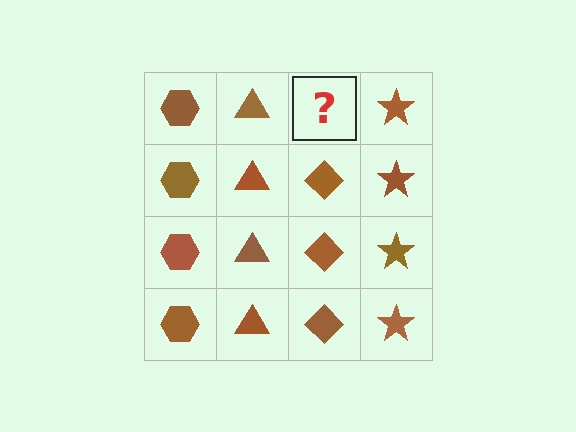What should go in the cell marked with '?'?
The missing cell should contain a brown diamond.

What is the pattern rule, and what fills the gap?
The rule is that each column has a consistent shape. The gap should be filled with a brown diamond.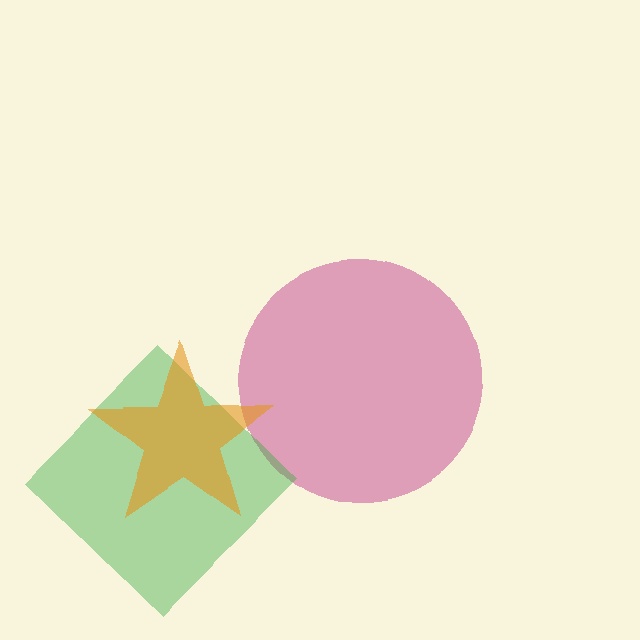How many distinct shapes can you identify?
There are 3 distinct shapes: a magenta circle, a green diamond, an orange star.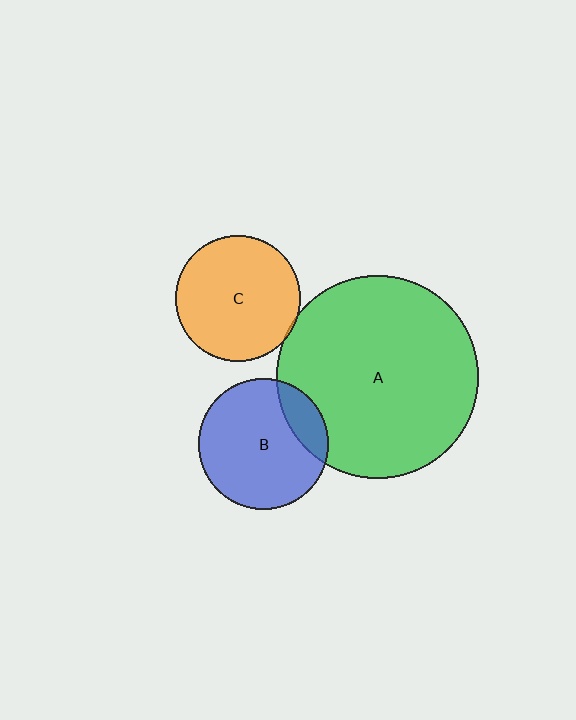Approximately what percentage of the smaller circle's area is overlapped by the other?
Approximately 15%.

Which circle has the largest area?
Circle A (green).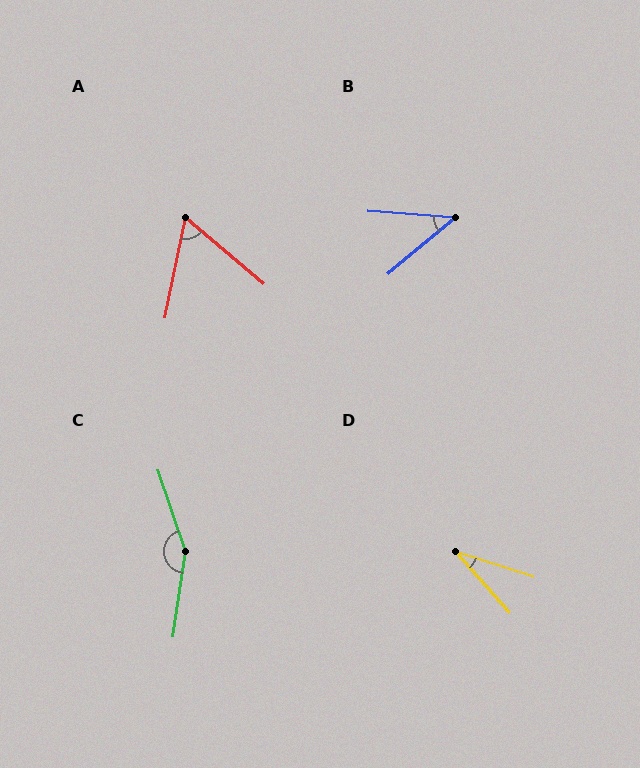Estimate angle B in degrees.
Approximately 44 degrees.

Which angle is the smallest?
D, at approximately 30 degrees.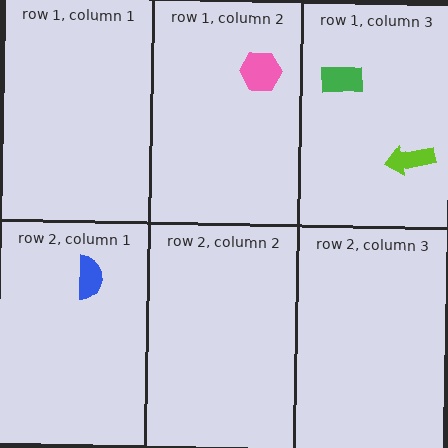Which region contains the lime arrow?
The row 1, column 3 region.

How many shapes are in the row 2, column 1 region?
1.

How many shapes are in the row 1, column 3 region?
2.